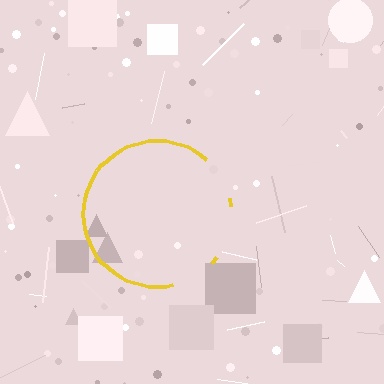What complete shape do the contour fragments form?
The contour fragments form a circle.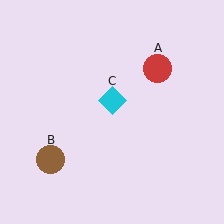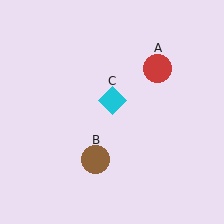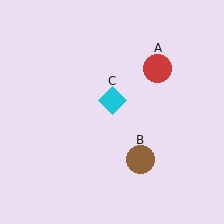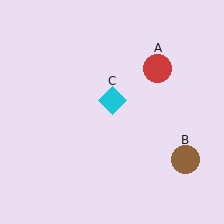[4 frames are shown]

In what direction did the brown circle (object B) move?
The brown circle (object B) moved right.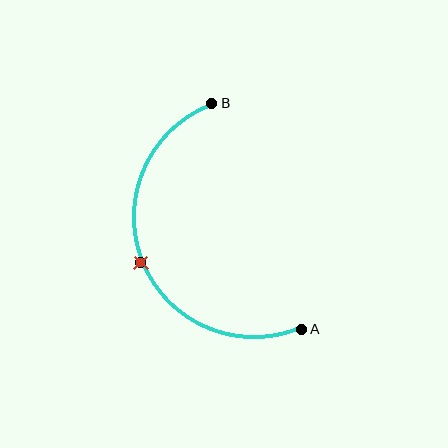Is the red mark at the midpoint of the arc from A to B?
Yes. The red mark lies on the arc at equal arc-length from both A and B — it is the arc midpoint.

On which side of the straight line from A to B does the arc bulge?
The arc bulges to the left of the straight line connecting A and B.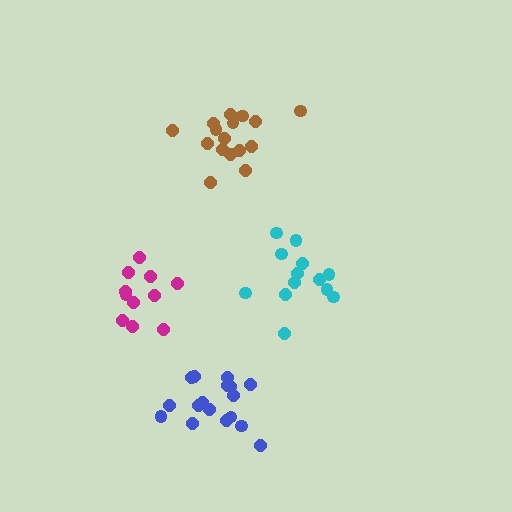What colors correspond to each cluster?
The clusters are colored: magenta, blue, cyan, brown.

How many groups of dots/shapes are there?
There are 4 groups.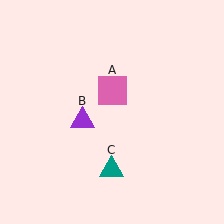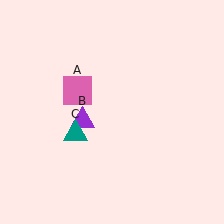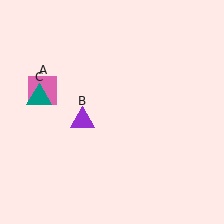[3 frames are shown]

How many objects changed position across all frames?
2 objects changed position: pink square (object A), teal triangle (object C).